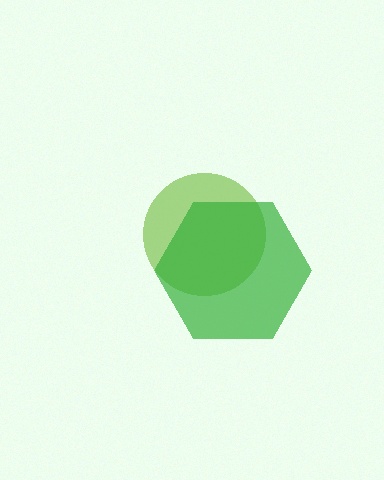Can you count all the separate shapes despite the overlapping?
Yes, there are 2 separate shapes.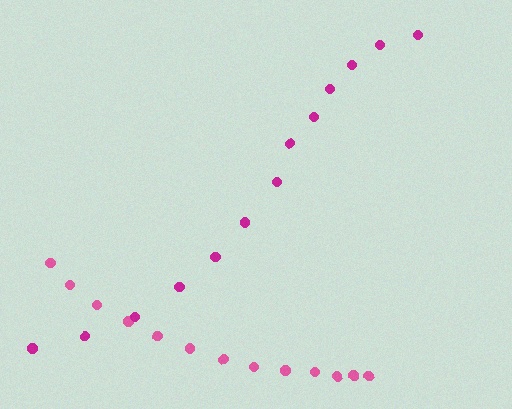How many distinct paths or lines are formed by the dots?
There are 2 distinct paths.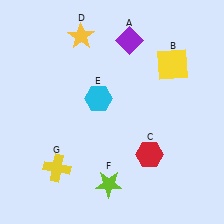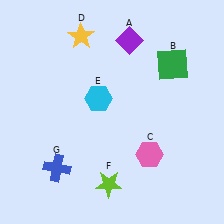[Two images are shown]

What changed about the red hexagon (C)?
In Image 1, C is red. In Image 2, it changed to pink.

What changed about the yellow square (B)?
In Image 1, B is yellow. In Image 2, it changed to green.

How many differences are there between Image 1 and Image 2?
There are 3 differences between the two images.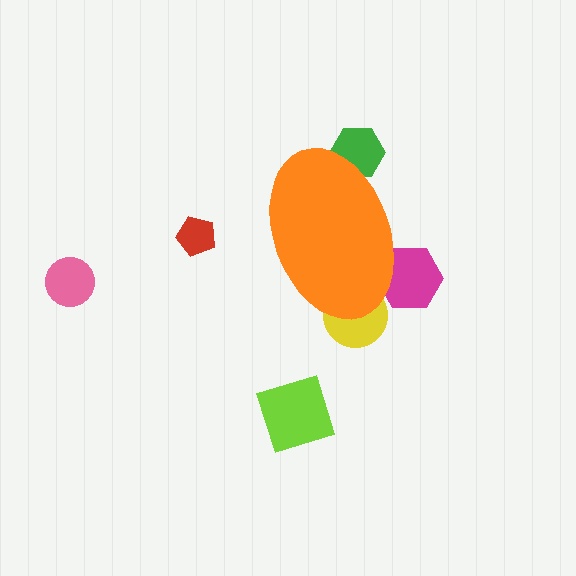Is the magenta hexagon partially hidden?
Yes, the magenta hexagon is partially hidden behind the orange ellipse.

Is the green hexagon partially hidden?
Yes, the green hexagon is partially hidden behind the orange ellipse.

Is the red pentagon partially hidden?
No, the red pentagon is fully visible.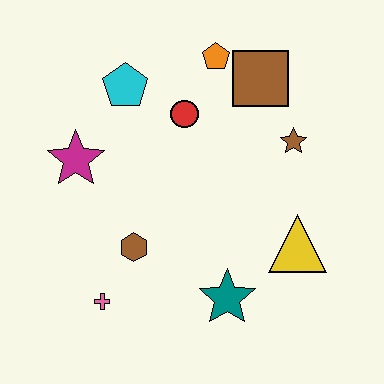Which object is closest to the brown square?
The orange pentagon is closest to the brown square.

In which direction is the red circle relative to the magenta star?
The red circle is to the right of the magenta star.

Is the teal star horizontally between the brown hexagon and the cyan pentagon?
No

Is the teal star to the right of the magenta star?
Yes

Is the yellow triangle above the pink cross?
Yes